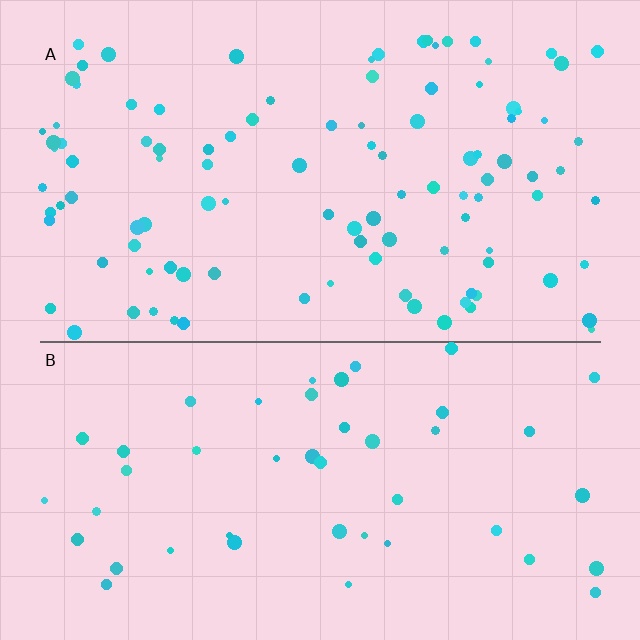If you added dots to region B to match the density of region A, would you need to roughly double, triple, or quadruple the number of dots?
Approximately double.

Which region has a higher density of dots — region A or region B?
A (the top).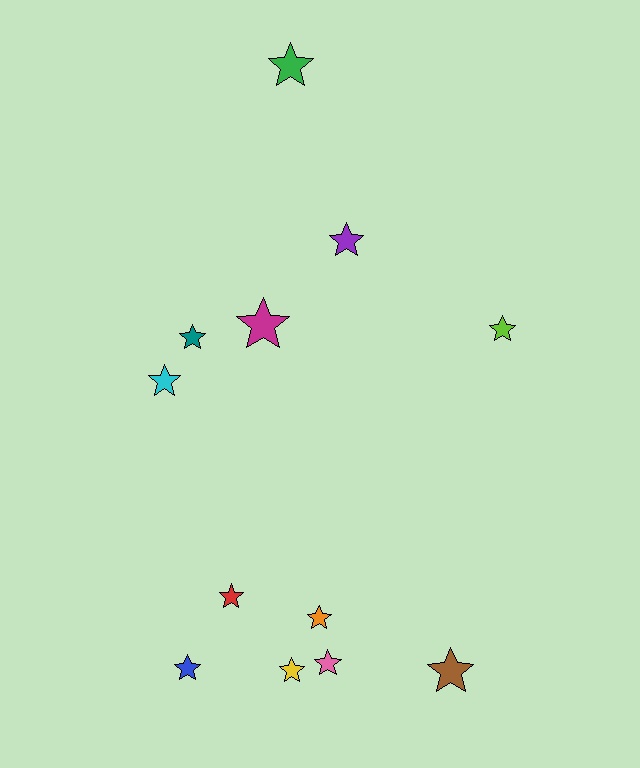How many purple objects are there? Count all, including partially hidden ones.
There is 1 purple object.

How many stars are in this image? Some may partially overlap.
There are 12 stars.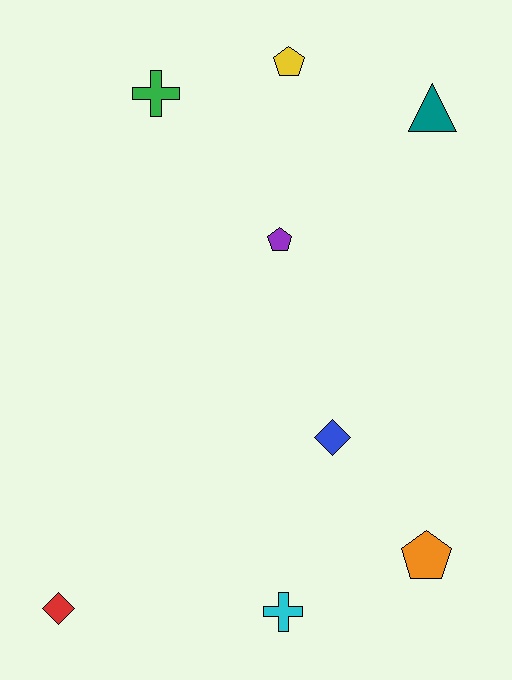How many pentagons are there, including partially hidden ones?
There are 3 pentagons.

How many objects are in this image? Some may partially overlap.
There are 8 objects.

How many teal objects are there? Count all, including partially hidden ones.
There is 1 teal object.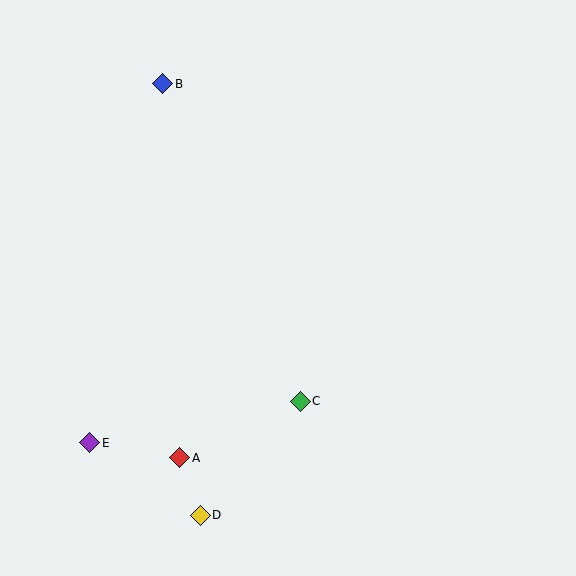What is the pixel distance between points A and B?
The distance between A and B is 374 pixels.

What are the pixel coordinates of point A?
Point A is at (180, 458).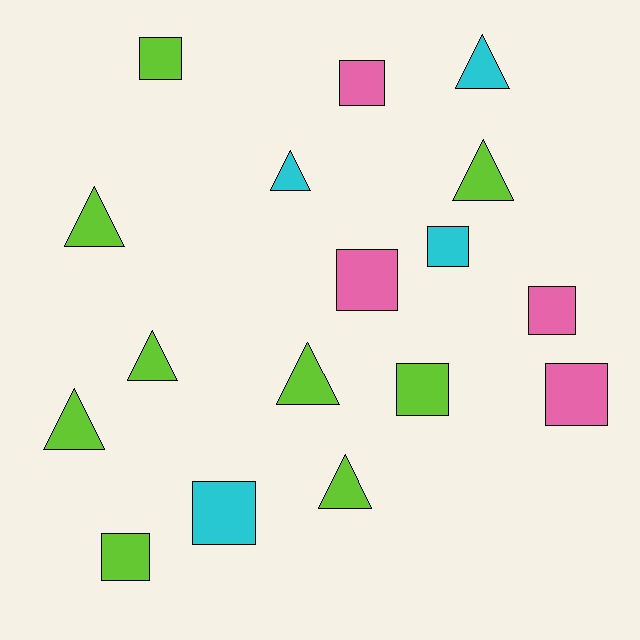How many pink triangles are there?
There are no pink triangles.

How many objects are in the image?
There are 17 objects.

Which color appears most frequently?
Lime, with 9 objects.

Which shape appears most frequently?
Square, with 9 objects.